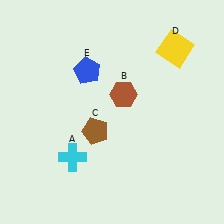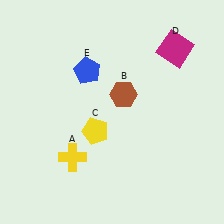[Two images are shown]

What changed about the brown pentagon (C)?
In Image 1, C is brown. In Image 2, it changed to yellow.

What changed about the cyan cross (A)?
In Image 1, A is cyan. In Image 2, it changed to yellow.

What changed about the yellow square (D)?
In Image 1, D is yellow. In Image 2, it changed to magenta.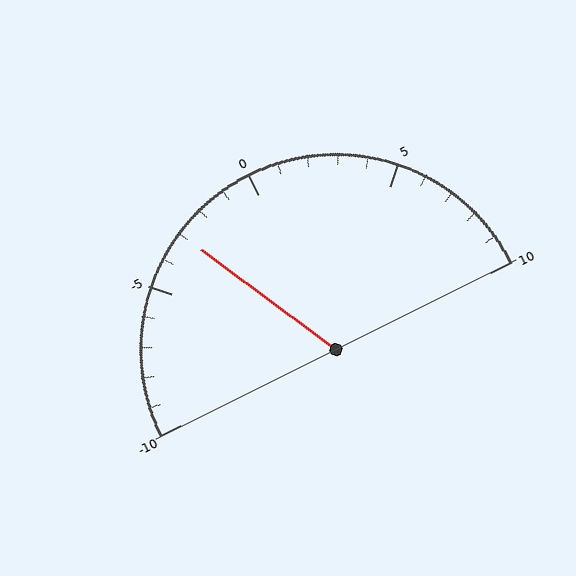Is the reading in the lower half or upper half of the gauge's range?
The reading is in the lower half of the range (-10 to 10).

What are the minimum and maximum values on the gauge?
The gauge ranges from -10 to 10.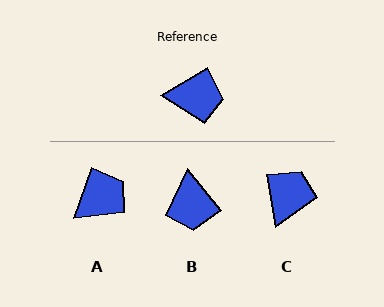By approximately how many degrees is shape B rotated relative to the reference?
Approximately 81 degrees clockwise.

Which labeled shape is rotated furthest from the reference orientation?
B, about 81 degrees away.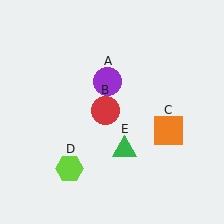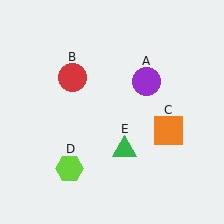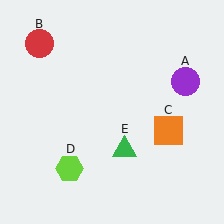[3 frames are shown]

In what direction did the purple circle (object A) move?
The purple circle (object A) moved right.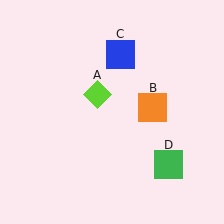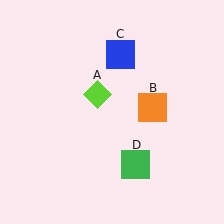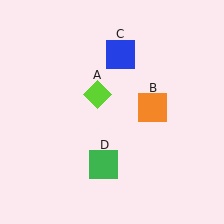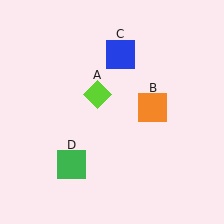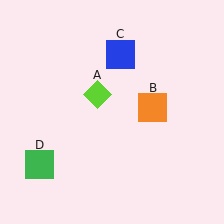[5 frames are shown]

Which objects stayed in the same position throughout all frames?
Lime diamond (object A) and orange square (object B) and blue square (object C) remained stationary.